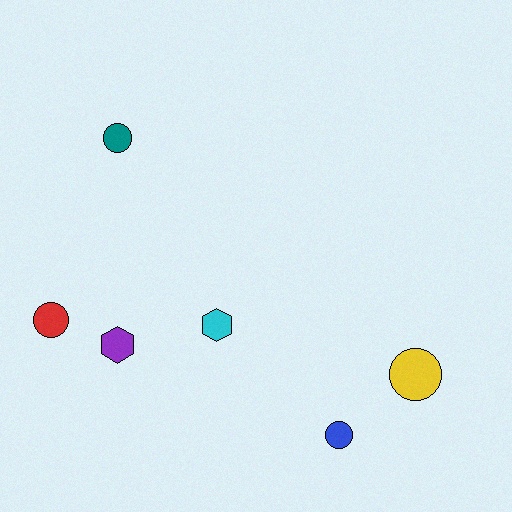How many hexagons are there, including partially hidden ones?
There are 2 hexagons.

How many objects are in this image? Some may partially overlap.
There are 6 objects.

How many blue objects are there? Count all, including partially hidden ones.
There is 1 blue object.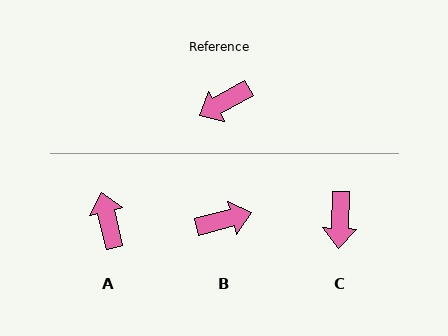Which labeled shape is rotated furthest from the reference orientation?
B, about 166 degrees away.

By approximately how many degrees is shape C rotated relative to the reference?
Approximately 58 degrees counter-clockwise.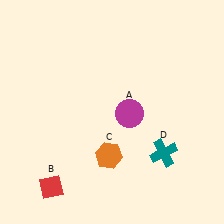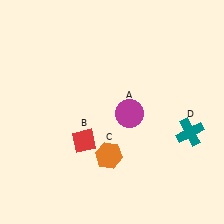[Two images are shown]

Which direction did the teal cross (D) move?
The teal cross (D) moved right.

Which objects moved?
The objects that moved are: the red diamond (B), the teal cross (D).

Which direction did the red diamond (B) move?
The red diamond (B) moved up.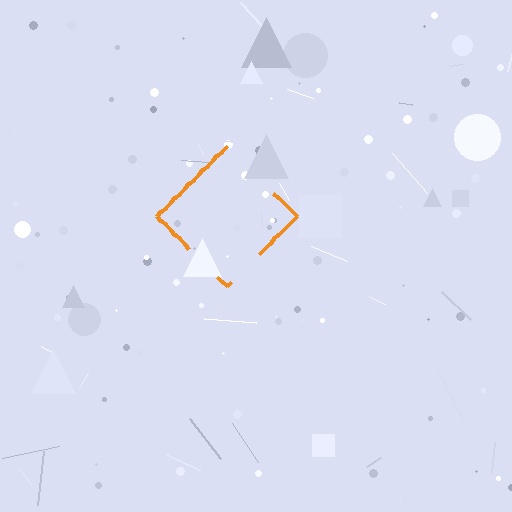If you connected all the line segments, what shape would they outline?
They would outline a diamond.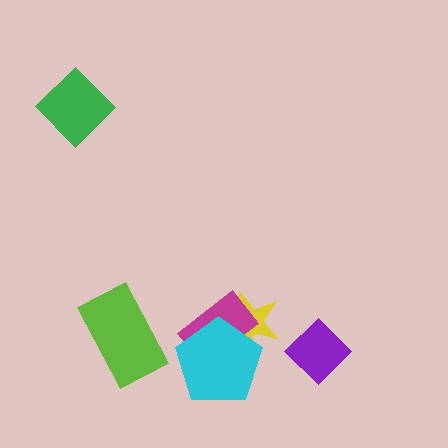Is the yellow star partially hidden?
Yes, it is partially covered by another shape.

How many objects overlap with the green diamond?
0 objects overlap with the green diamond.